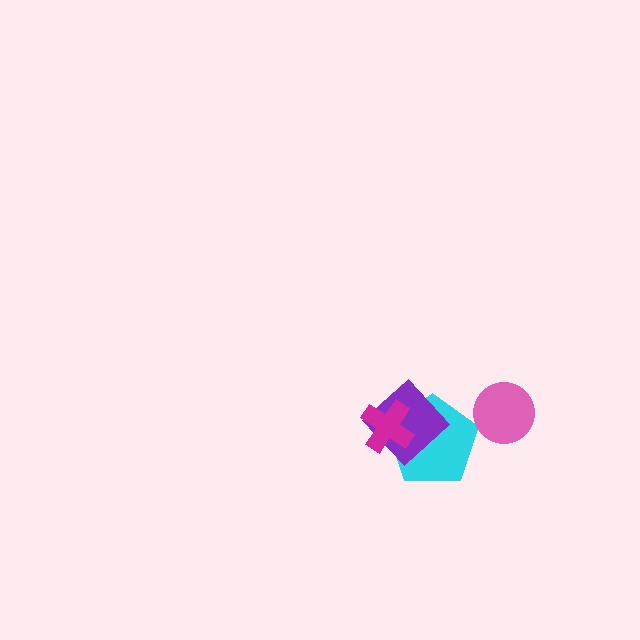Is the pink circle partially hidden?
No, no other shape covers it.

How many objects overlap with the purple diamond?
2 objects overlap with the purple diamond.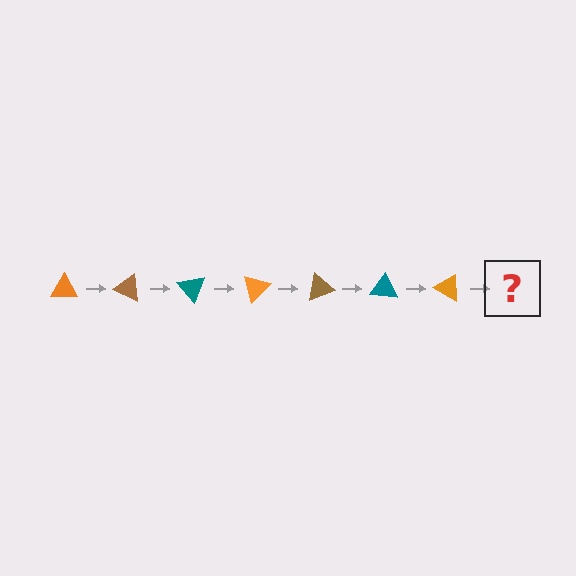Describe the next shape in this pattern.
It should be a brown triangle, rotated 175 degrees from the start.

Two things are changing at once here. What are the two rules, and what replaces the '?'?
The two rules are that it rotates 25 degrees each step and the color cycles through orange, brown, and teal. The '?' should be a brown triangle, rotated 175 degrees from the start.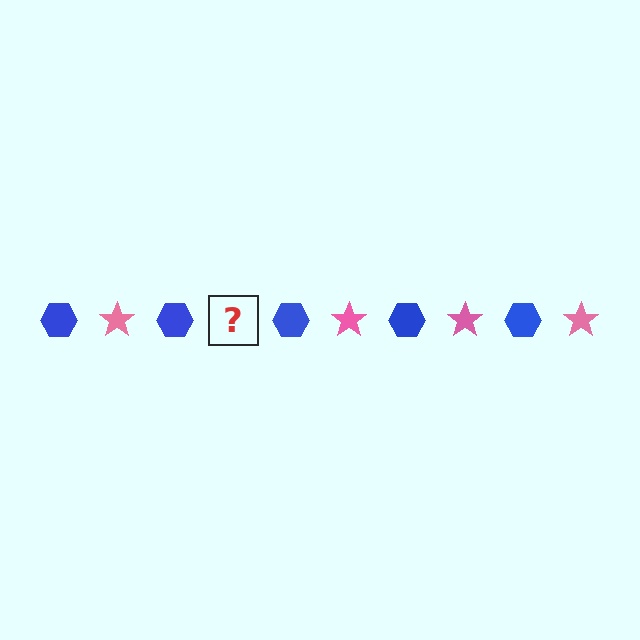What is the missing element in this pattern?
The missing element is a pink star.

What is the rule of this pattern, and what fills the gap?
The rule is that the pattern alternates between blue hexagon and pink star. The gap should be filled with a pink star.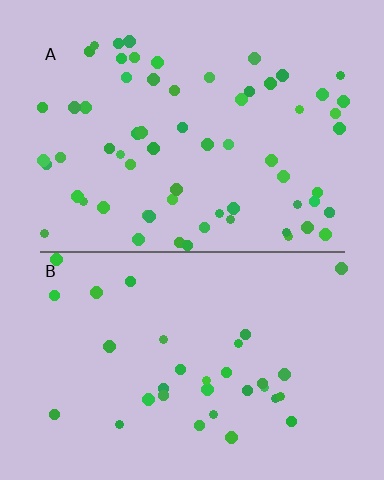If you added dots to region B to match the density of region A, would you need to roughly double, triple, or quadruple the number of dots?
Approximately double.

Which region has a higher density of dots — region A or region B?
A (the top).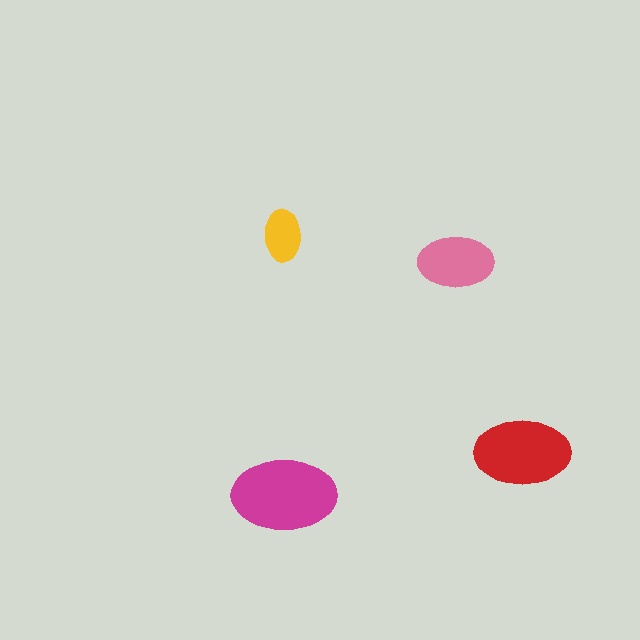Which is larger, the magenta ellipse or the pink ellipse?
The magenta one.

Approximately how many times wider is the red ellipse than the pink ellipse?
About 1.5 times wider.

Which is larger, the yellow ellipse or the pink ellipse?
The pink one.